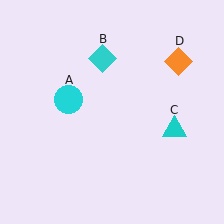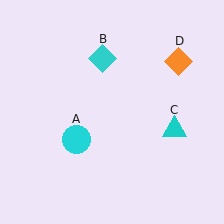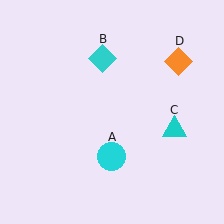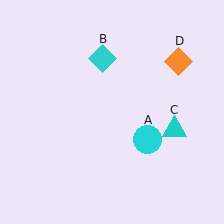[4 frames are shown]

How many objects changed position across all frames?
1 object changed position: cyan circle (object A).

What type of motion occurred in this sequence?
The cyan circle (object A) rotated counterclockwise around the center of the scene.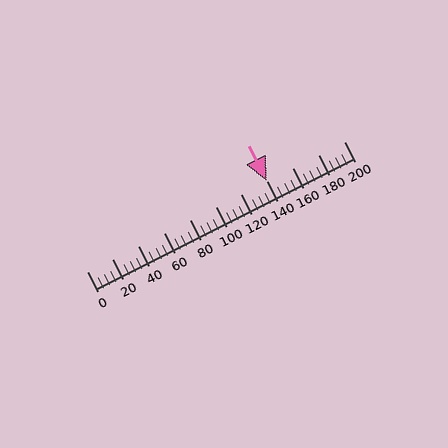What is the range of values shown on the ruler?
The ruler shows values from 0 to 200.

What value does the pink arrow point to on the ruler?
The pink arrow points to approximately 140.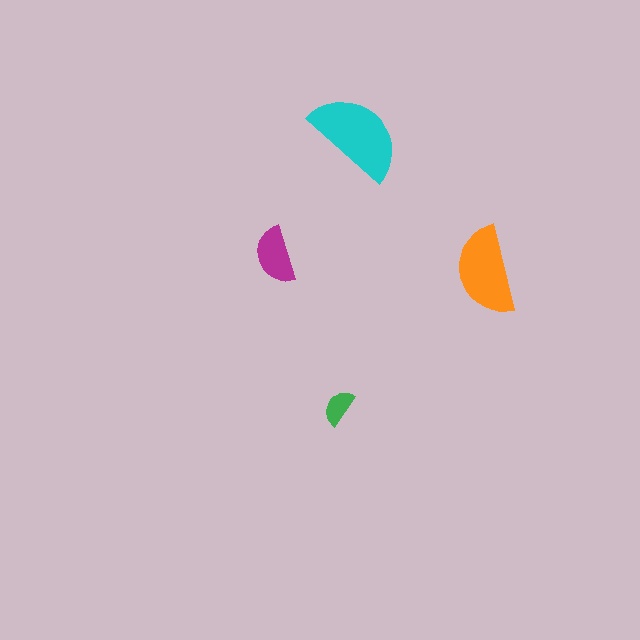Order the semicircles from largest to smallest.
the cyan one, the orange one, the magenta one, the green one.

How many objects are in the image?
There are 4 objects in the image.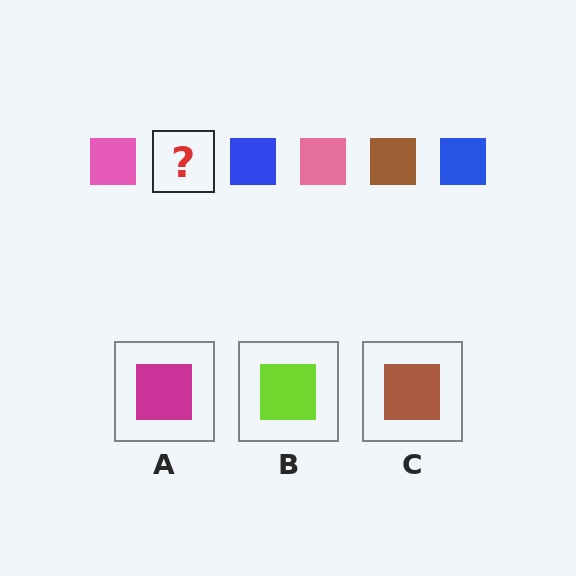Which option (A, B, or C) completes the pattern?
C.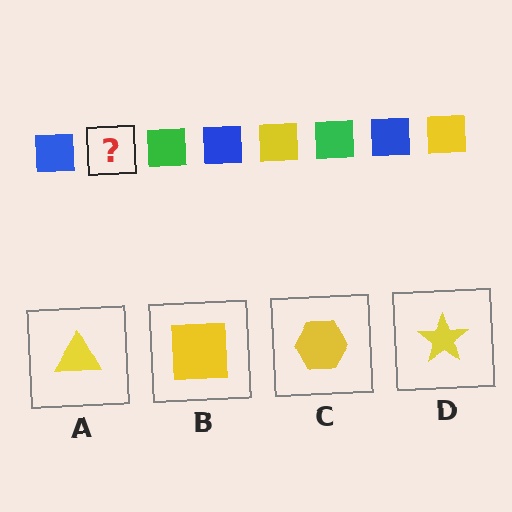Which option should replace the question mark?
Option B.